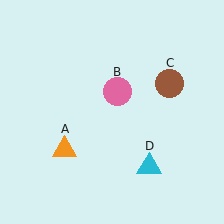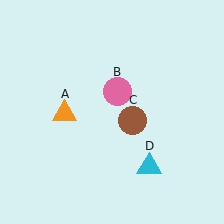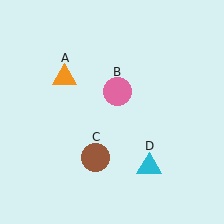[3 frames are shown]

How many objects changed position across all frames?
2 objects changed position: orange triangle (object A), brown circle (object C).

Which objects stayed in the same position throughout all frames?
Pink circle (object B) and cyan triangle (object D) remained stationary.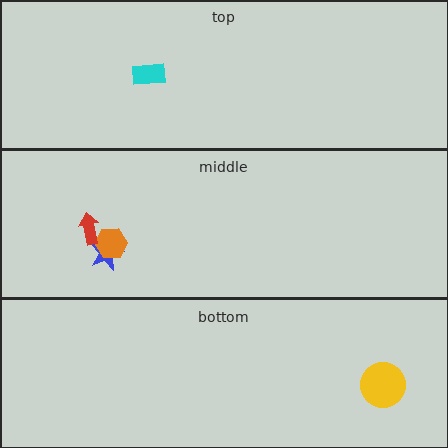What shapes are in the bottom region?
The yellow circle.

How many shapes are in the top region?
1.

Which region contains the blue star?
The middle region.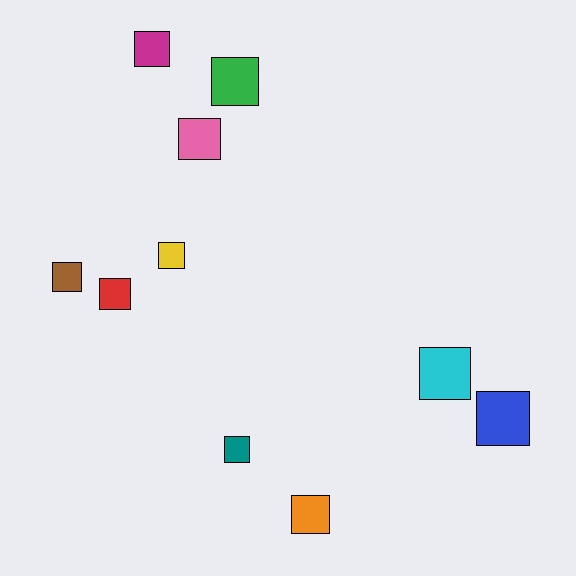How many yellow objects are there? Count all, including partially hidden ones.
There is 1 yellow object.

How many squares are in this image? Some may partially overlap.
There are 10 squares.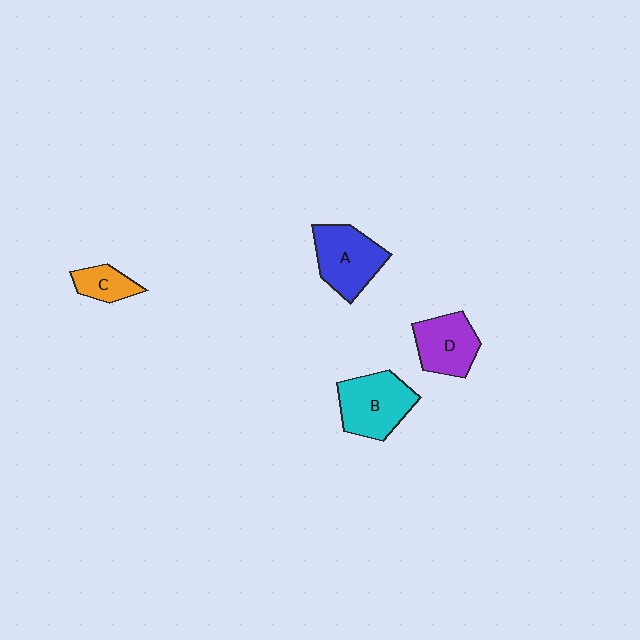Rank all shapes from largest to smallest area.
From largest to smallest: B (cyan), A (blue), D (purple), C (orange).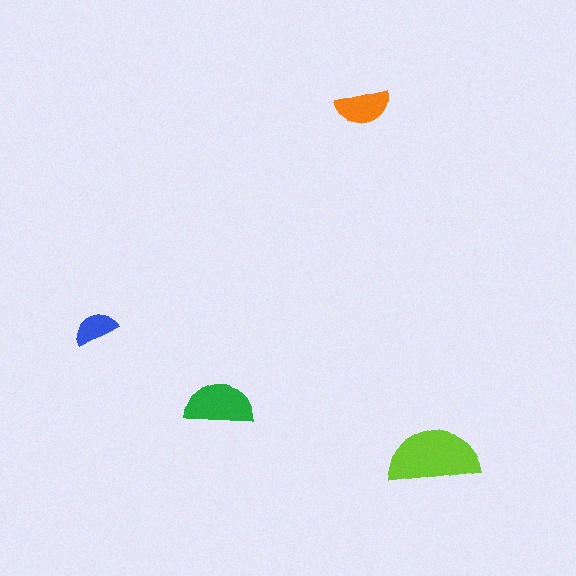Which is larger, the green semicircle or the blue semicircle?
The green one.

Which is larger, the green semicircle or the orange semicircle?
The green one.